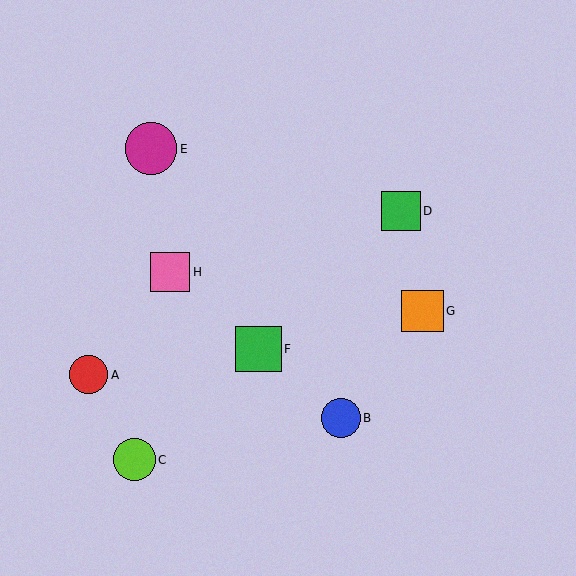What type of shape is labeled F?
Shape F is a green square.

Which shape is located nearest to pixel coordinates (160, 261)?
The pink square (labeled H) at (170, 272) is nearest to that location.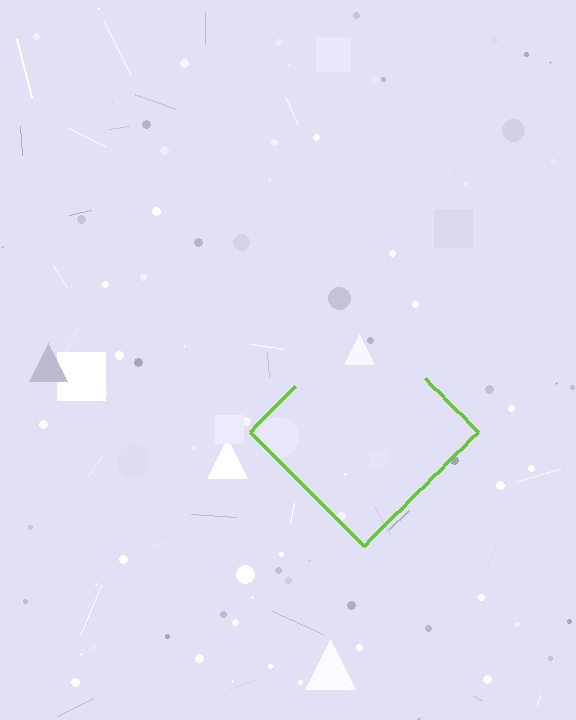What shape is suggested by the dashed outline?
The dashed outline suggests a diamond.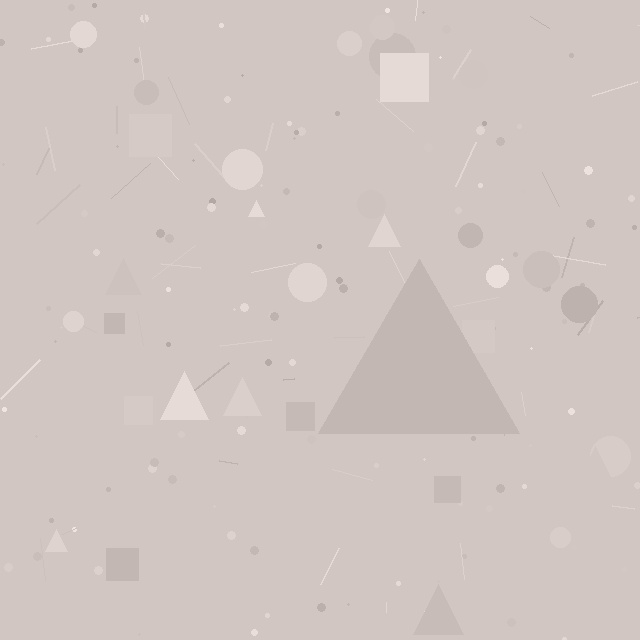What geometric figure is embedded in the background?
A triangle is embedded in the background.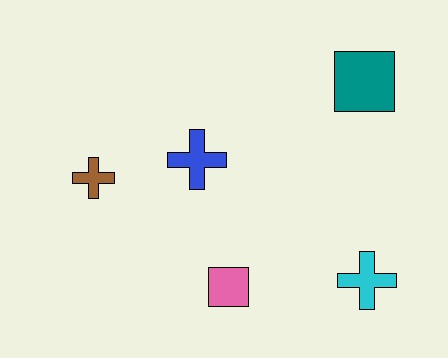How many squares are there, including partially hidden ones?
There are 2 squares.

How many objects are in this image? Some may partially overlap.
There are 5 objects.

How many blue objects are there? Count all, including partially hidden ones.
There is 1 blue object.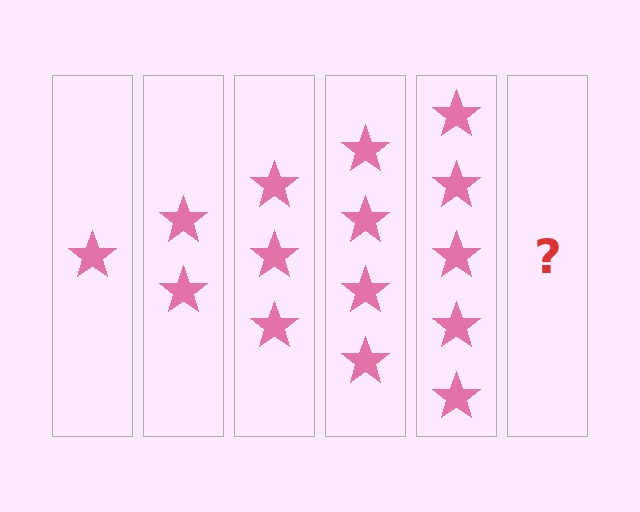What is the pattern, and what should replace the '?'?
The pattern is that each step adds one more star. The '?' should be 6 stars.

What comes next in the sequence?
The next element should be 6 stars.